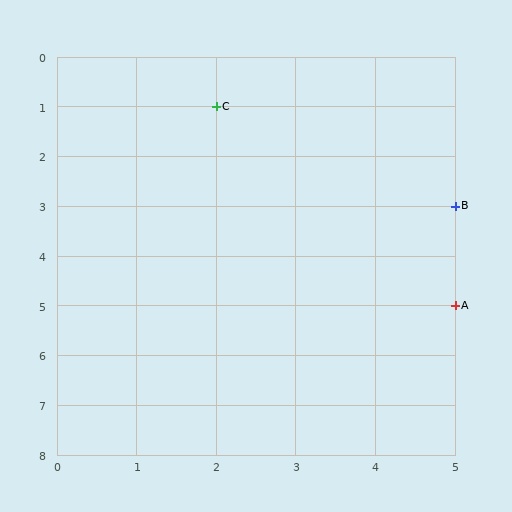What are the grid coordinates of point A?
Point A is at grid coordinates (5, 5).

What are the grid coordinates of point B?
Point B is at grid coordinates (5, 3).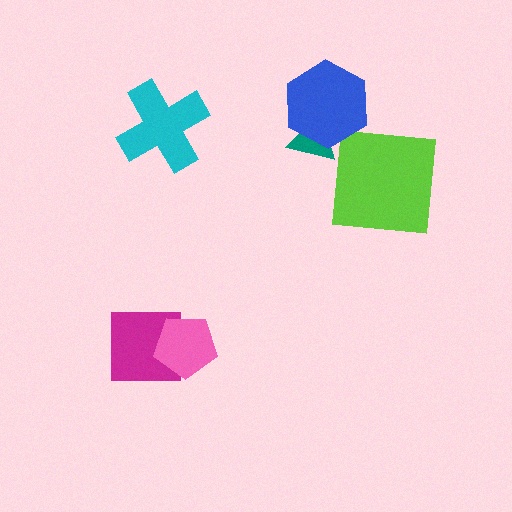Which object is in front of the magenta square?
The pink pentagon is in front of the magenta square.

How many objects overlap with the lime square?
0 objects overlap with the lime square.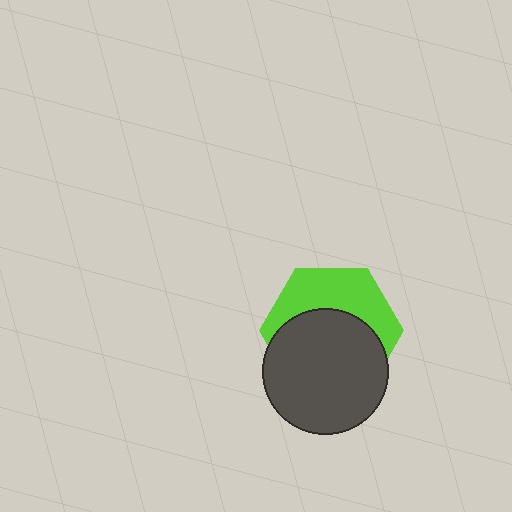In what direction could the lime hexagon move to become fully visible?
The lime hexagon could move up. That would shift it out from behind the dark gray circle entirely.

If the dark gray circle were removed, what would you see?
You would see the complete lime hexagon.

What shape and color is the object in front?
The object in front is a dark gray circle.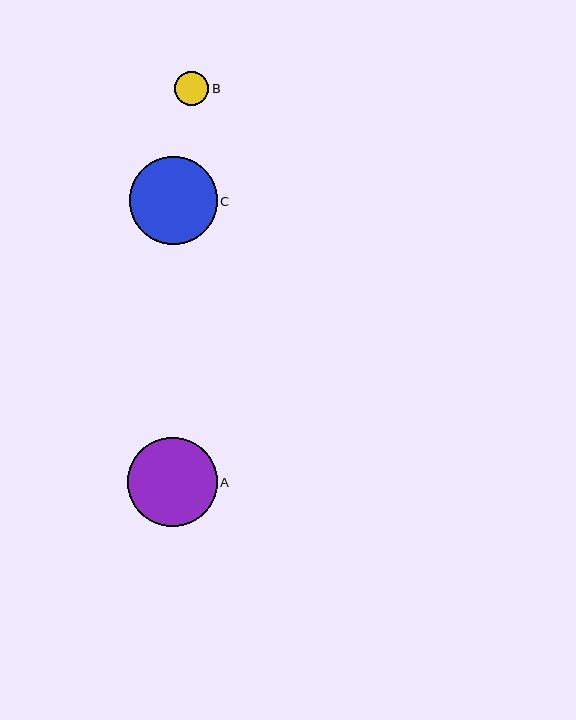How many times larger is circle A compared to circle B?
Circle A is approximately 2.6 times the size of circle B.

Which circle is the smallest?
Circle B is the smallest with a size of approximately 35 pixels.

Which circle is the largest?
Circle A is the largest with a size of approximately 89 pixels.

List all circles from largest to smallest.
From largest to smallest: A, C, B.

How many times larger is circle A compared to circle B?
Circle A is approximately 2.6 times the size of circle B.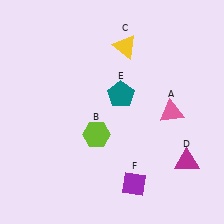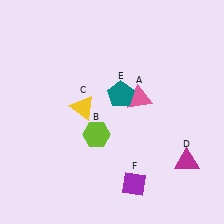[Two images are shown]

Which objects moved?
The objects that moved are: the pink triangle (A), the yellow triangle (C).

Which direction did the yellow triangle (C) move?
The yellow triangle (C) moved down.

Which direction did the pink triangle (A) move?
The pink triangle (A) moved left.